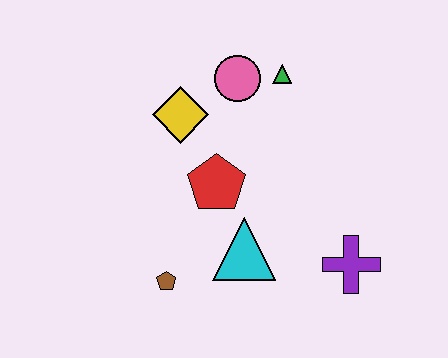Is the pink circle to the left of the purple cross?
Yes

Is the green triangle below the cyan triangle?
No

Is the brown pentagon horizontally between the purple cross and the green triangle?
No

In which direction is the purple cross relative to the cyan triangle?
The purple cross is to the right of the cyan triangle.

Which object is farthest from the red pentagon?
The purple cross is farthest from the red pentagon.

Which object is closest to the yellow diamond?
The pink circle is closest to the yellow diamond.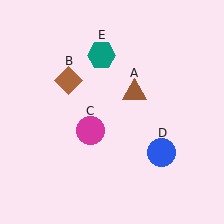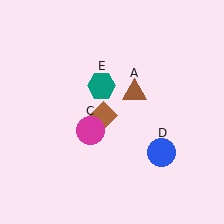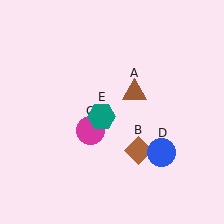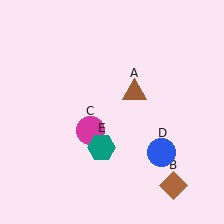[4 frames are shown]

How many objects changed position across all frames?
2 objects changed position: brown diamond (object B), teal hexagon (object E).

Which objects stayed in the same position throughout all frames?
Brown triangle (object A) and magenta circle (object C) and blue circle (object D) remained stationary.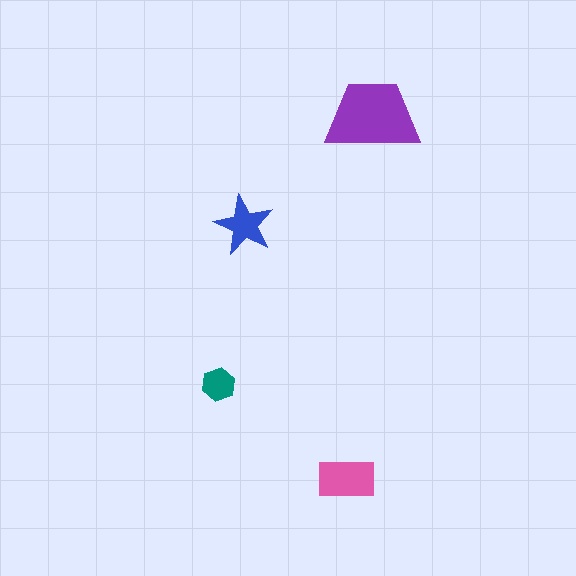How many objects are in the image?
There are 4 objects in the image.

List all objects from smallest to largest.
The teal hexagon, the blue star, the pink rectangle, the purple trapezoid.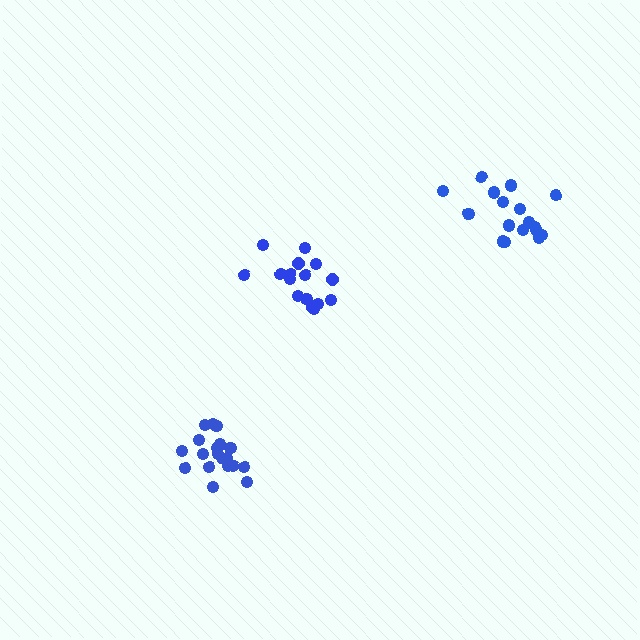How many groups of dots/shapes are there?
There are 3 groups.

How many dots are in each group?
Group 1: 16 dots, Group 2: 17 dots, Group 3: 20 dots (53 total).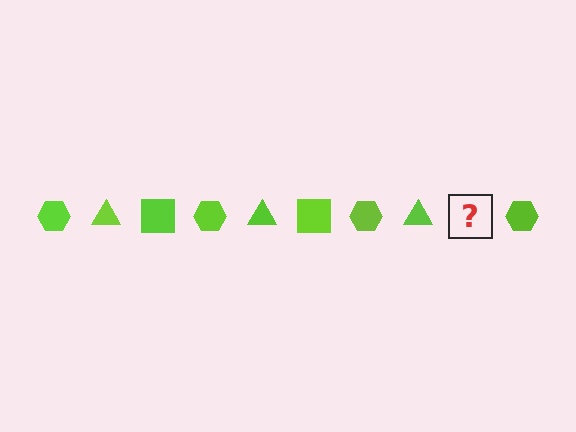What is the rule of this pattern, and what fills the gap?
The rule is that the pattern cycles through hexagon, triangle, square shapes in lime. The gap should be filled with a lime square.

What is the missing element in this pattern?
The missing element is a lime square.